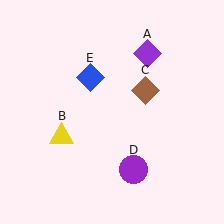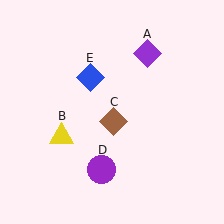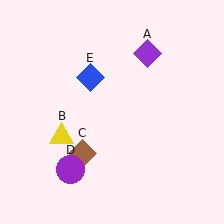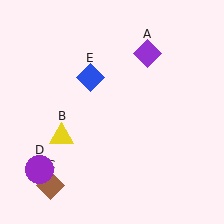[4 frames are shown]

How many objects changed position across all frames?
2 objects changed position: brown diamond (object C), purple circle (object D).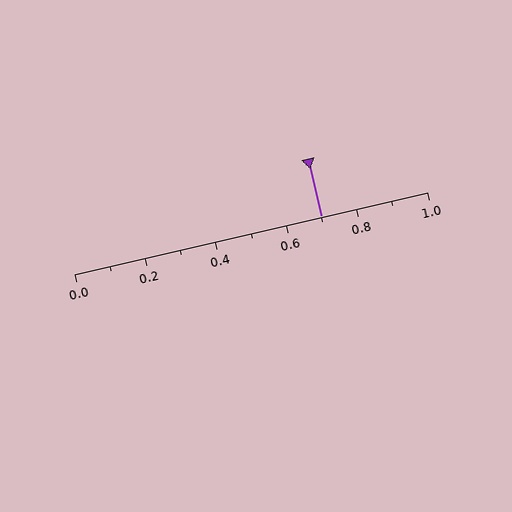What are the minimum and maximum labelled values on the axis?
The axis runs from 0.0 to 1.0.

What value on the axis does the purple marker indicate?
The marker indicates approximately 0.7.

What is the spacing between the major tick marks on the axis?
The major ticks are spaced 0.2 apart.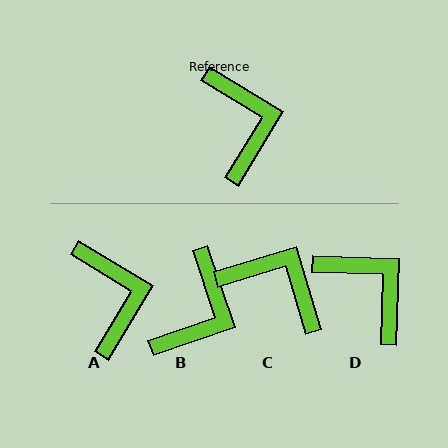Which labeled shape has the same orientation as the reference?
A.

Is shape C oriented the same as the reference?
No, it is off by about 48 degrees.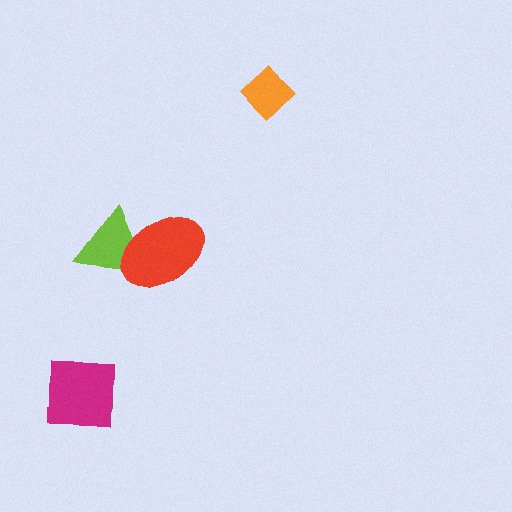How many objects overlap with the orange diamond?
0 objects overlap with the orange diamond.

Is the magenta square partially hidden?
No, no other shape covers it.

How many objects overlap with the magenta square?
0 objects overlap with the magenta square.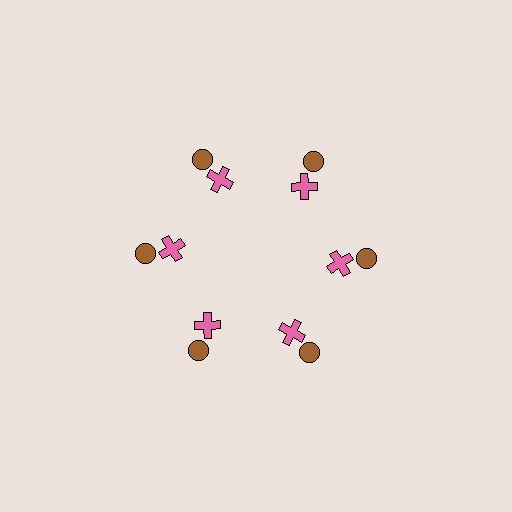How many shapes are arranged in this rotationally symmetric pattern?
There are 12 shapes, arranged in 6 groups of 2.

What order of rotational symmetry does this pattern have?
This pattern has 6-fold rotational symmetry.